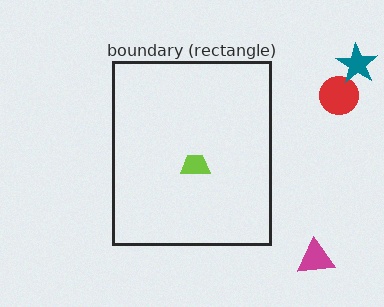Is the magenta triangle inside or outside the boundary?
Outside.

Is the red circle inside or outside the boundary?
Outside.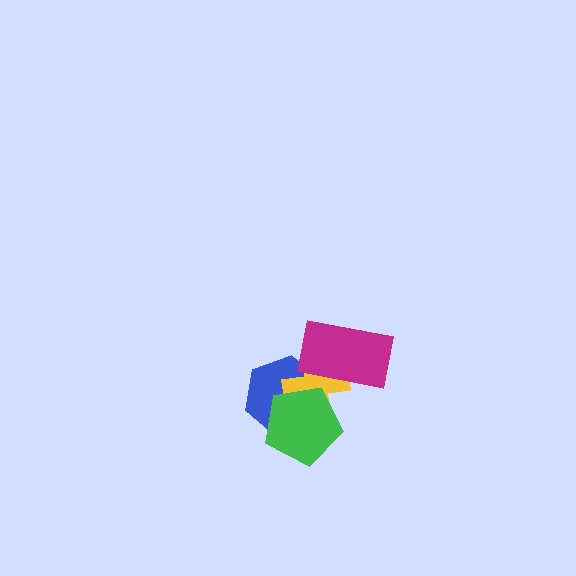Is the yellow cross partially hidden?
Yes, it is partially covered by another shape.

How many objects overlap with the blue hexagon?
3 objects overlap with the blue hexagon.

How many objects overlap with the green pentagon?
2 objects overlap with the green pentagon.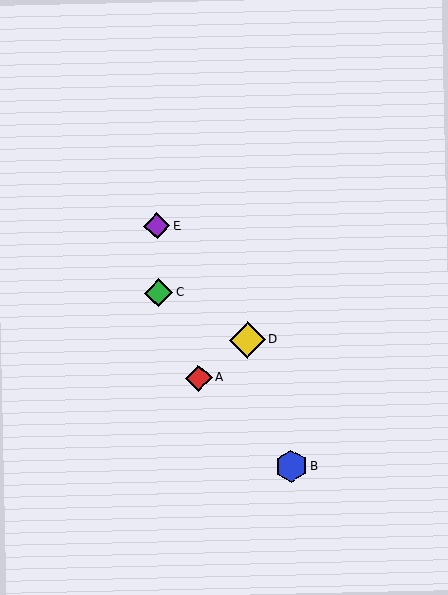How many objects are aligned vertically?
2 objects (C, E) are aligned vertically.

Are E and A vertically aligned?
No, E is at x≈157 and A is at x≈199.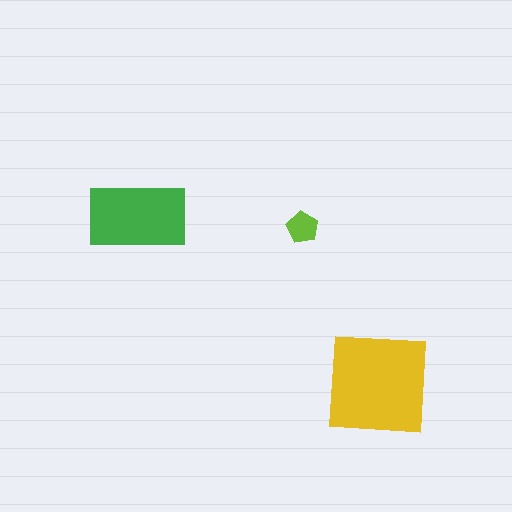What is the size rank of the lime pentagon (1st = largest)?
3rd.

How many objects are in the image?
There are 3 objects in the image.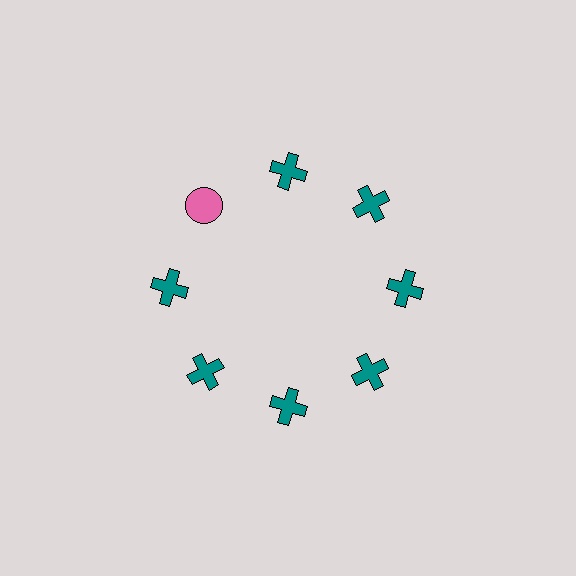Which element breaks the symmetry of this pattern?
The pink circle at roughly the 10 o'clock position breaks the symmetry. All other shapes are teal crosses.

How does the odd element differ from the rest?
It differs in both color (pink instead of teal) and shape (circle instead of cross).